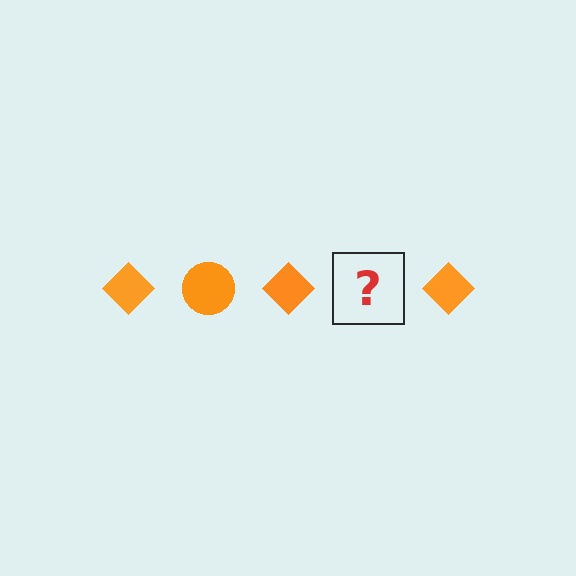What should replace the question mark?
The question mark should be replaced with an orange circle.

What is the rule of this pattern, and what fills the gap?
The rule is that the pattern cycles through diamond, circle shapes in orange. The gap should be filled with an orange circle.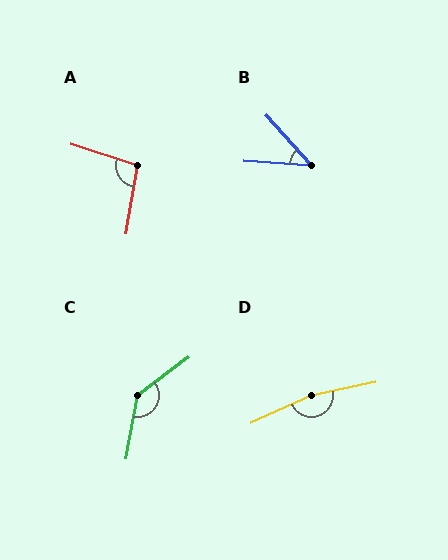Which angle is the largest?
D, at approximately 168 degrees.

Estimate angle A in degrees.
Approximately 98 degrees.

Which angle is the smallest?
B, at approximately 44 degrees.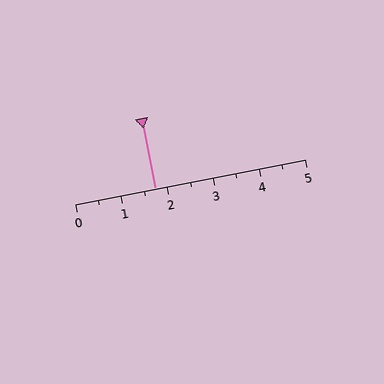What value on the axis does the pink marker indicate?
The marker indicates approximately 1.8.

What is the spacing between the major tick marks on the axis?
The major ticks are spaced 1 apart.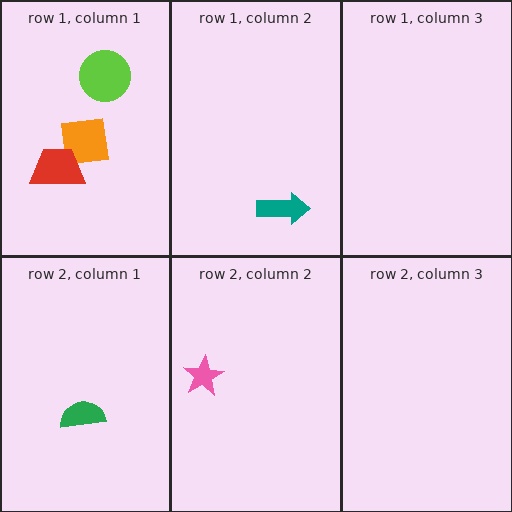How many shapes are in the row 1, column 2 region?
1.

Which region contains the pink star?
The row 2, column 2 region.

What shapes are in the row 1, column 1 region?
The lime circle, the orange square, the red trapezoid.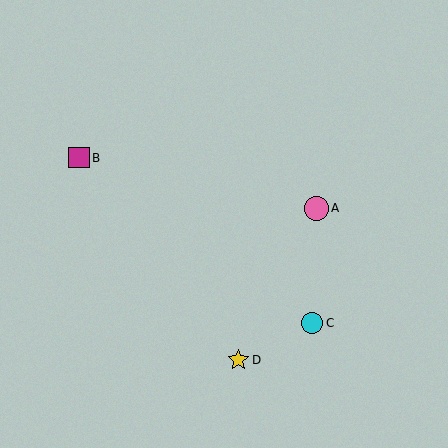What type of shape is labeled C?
Shape C is a cyan circle.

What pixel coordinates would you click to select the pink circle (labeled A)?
Click at (316, 208) to select the pink circle A.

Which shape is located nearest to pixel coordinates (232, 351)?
The yellow star (labeled D) at (238, 360) is nearest to that location.